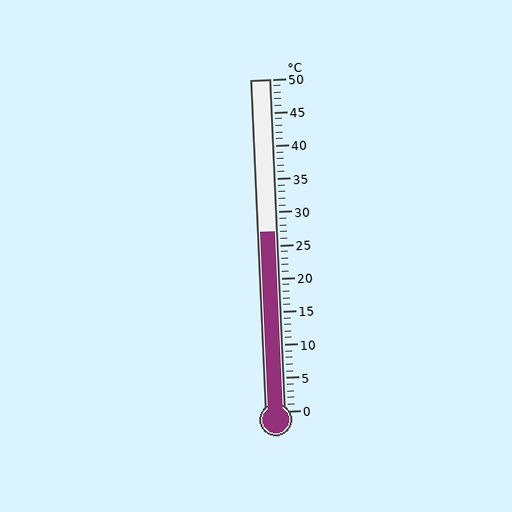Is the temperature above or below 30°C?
The temperature is below 30°C.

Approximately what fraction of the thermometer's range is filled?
The thermometer is filled to approximately 55% of its range.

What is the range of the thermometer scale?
The thermometer scale ranges from 0°C to 50°C.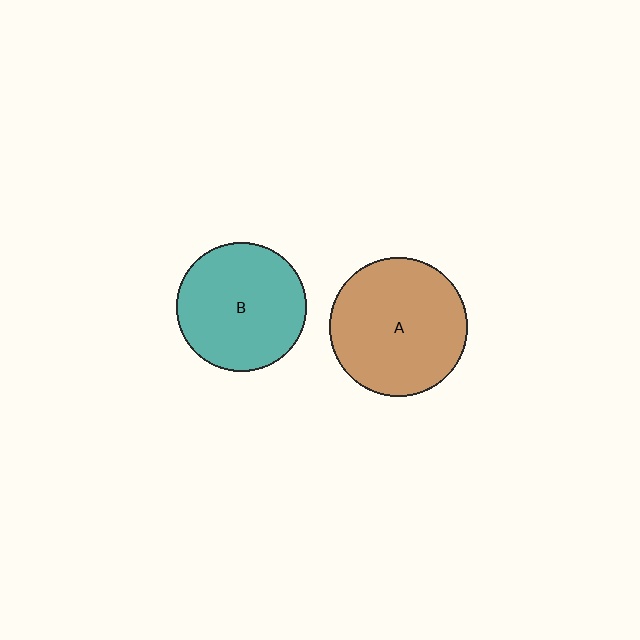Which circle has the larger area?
Circle A (brown).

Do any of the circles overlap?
No, none of the circles overlap.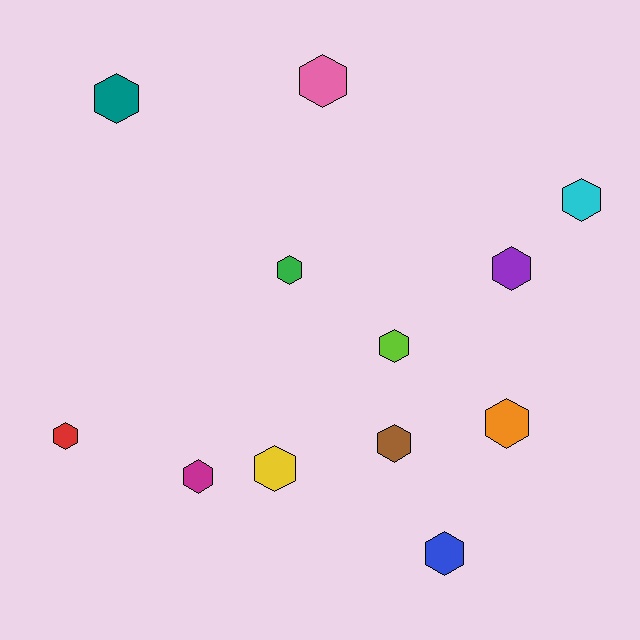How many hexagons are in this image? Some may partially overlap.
There are 12 hexagons.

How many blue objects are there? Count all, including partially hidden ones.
There is 1 blue object.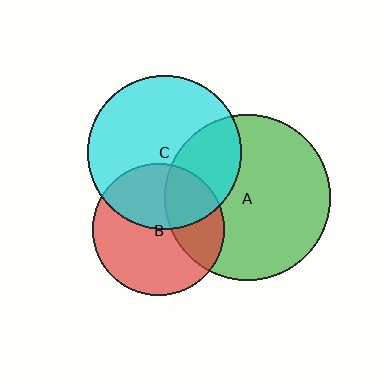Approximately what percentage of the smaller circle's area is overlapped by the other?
Approximately 30%.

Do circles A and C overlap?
Yes.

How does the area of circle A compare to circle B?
Approximately 1.6 times.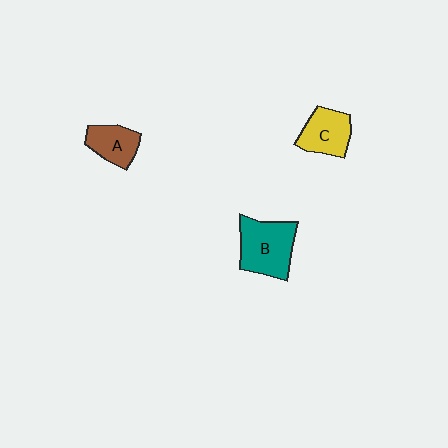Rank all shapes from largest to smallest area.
From largest to smallest: B (teal), C (yellow), A (brown).